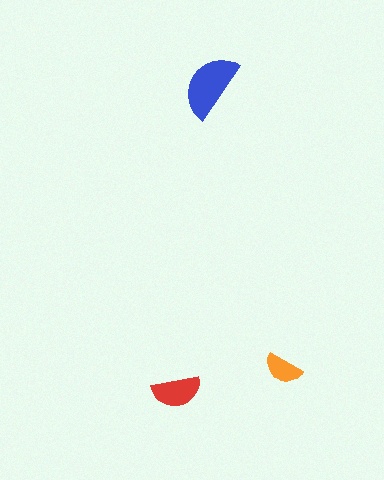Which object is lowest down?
The red semicircle is bottommost.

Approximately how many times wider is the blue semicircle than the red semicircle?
About 1.5 times wider.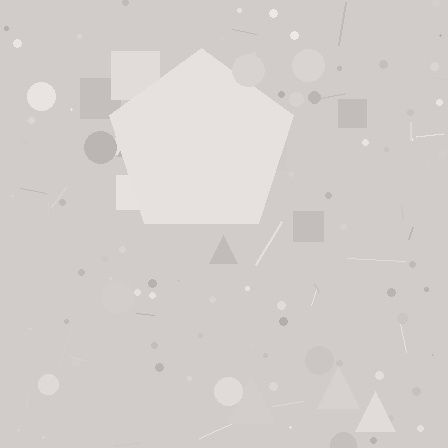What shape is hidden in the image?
A pentagon is hidden in the image.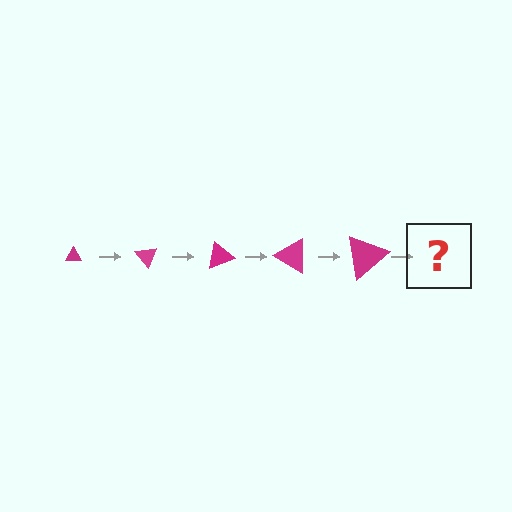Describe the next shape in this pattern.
It should be a triangle, larger than the previous one and rotated 250 degrees from the start.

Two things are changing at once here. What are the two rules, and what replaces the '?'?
The two rules are that the triangle grows larger each step and it rotates 50 degrees each step. The '?' should be a triangle, larger than the previous one and rotated 250 degrees from the start.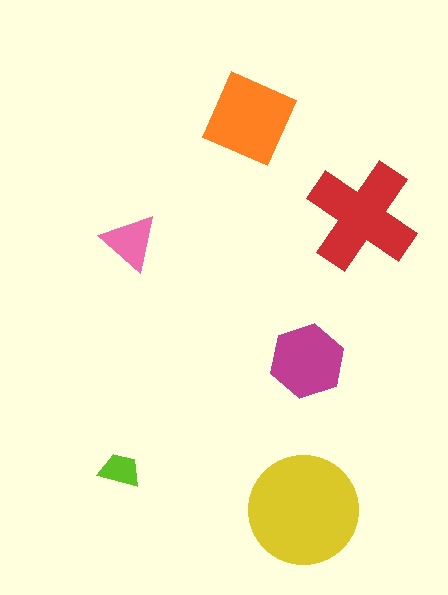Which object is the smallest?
The lime trapezoid.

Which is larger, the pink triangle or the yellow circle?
The yellow circle.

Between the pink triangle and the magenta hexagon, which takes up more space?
The magenta hexagon.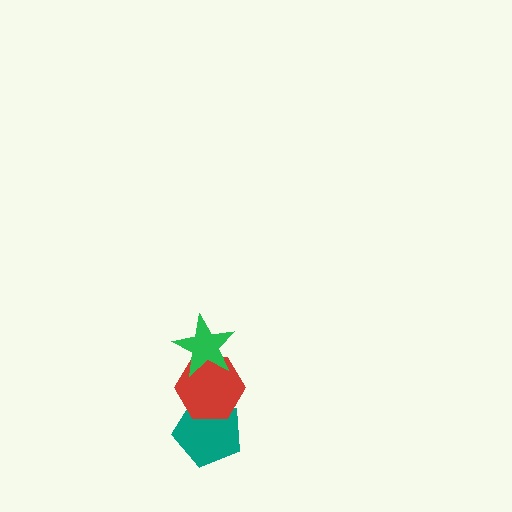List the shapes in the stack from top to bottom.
From top to bottom: the green star, the red hexagon, the teal pentagon.